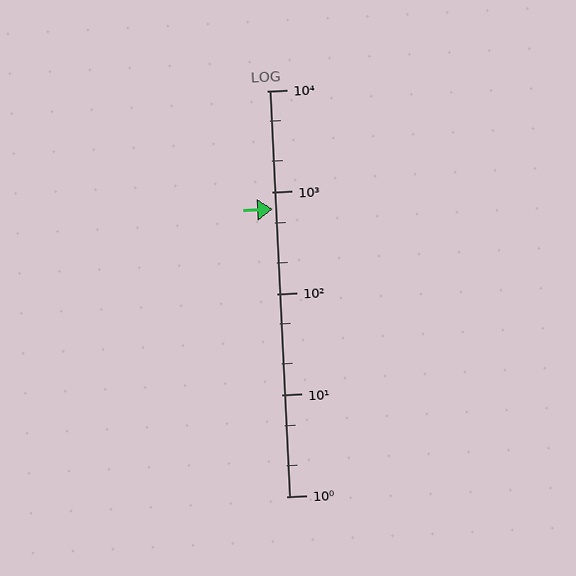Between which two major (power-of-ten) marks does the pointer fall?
The pointer is between 100 and 1000.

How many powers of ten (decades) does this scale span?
The scale spans 4 decades, from 1 to 10000.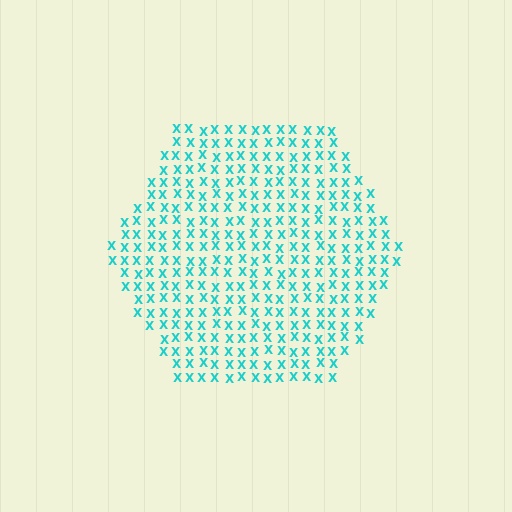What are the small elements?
The small elements are letter X's.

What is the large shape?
The large shape is a hexagon.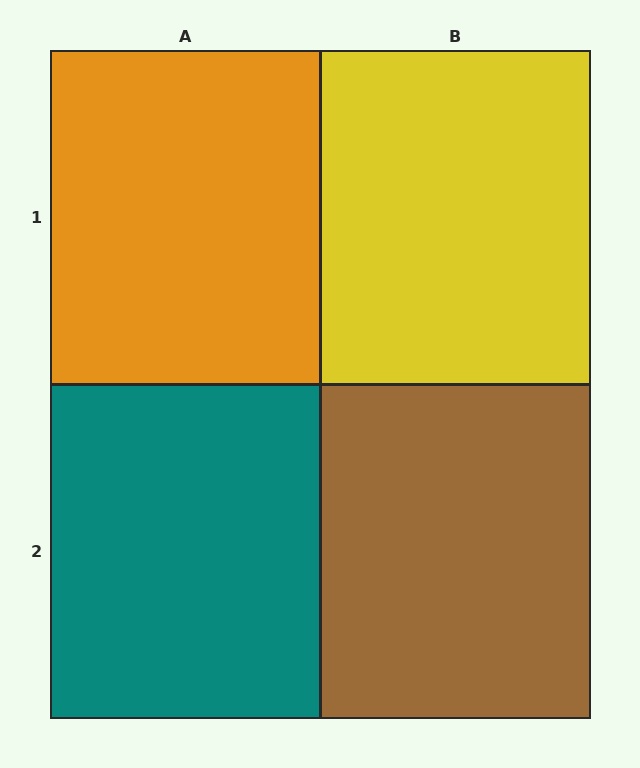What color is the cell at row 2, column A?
Teal.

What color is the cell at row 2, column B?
Brown.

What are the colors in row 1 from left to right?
Orange, yellow.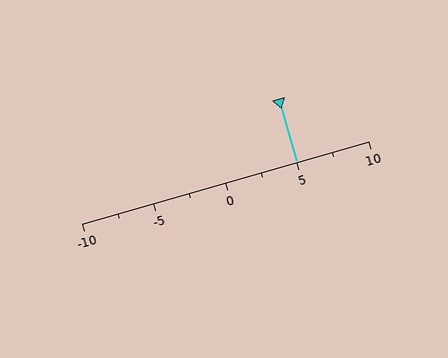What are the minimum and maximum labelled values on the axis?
The axis runs from -10 to 10.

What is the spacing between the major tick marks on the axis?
The major ticks are spaced 5 apart.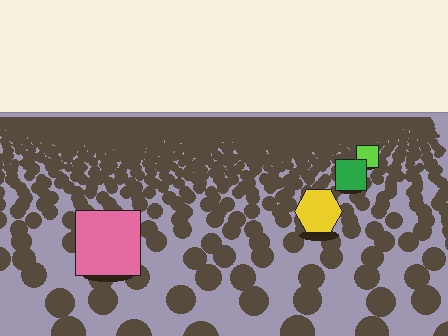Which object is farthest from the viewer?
The lime square is farthest from the viewer. It appears smaller and the ground texture around it is denser.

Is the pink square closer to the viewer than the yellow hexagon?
Yes. The pink square is closer — you can tell from the texture gradient: the ground texture is coarser near it.